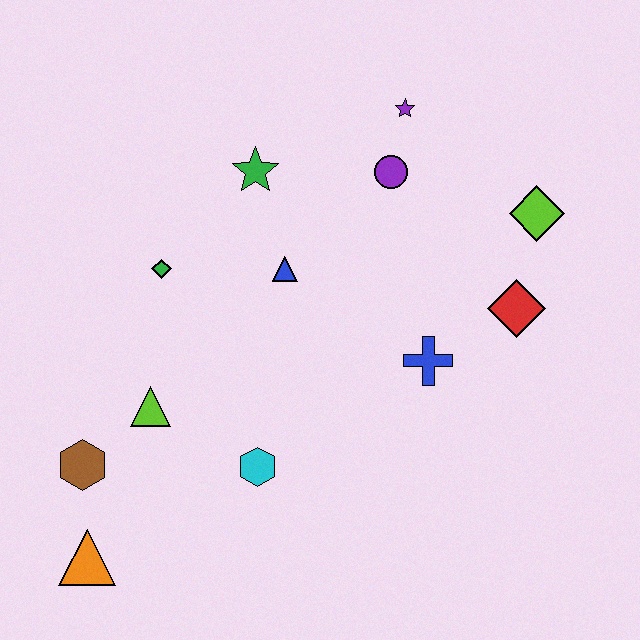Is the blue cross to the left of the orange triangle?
No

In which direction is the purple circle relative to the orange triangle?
The purple circle is above the orange triangle.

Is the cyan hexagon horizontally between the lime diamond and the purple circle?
No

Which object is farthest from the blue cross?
The orange triangle is farthest from the blue cross.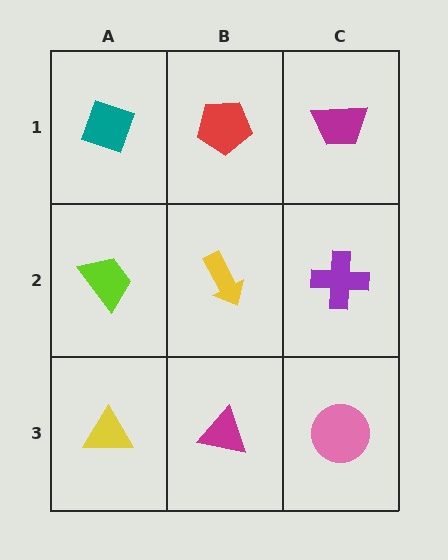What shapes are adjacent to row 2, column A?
A teal diamond (row 1, column A), a yellow triangle (row 3, column A), a yellow arrow (row 2, column B).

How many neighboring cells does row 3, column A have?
2.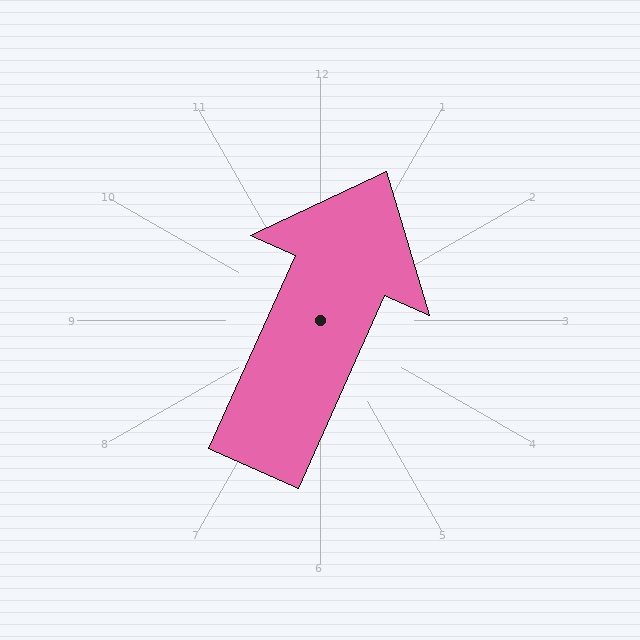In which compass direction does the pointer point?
Northeast.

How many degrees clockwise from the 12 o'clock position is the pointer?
Approximately 24 degrees.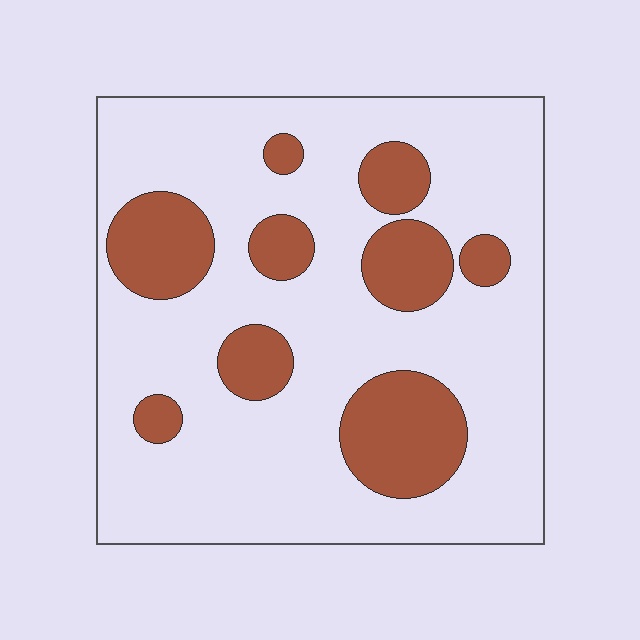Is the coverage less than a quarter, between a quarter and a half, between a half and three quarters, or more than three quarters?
Less than a quarter.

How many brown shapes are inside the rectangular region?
9.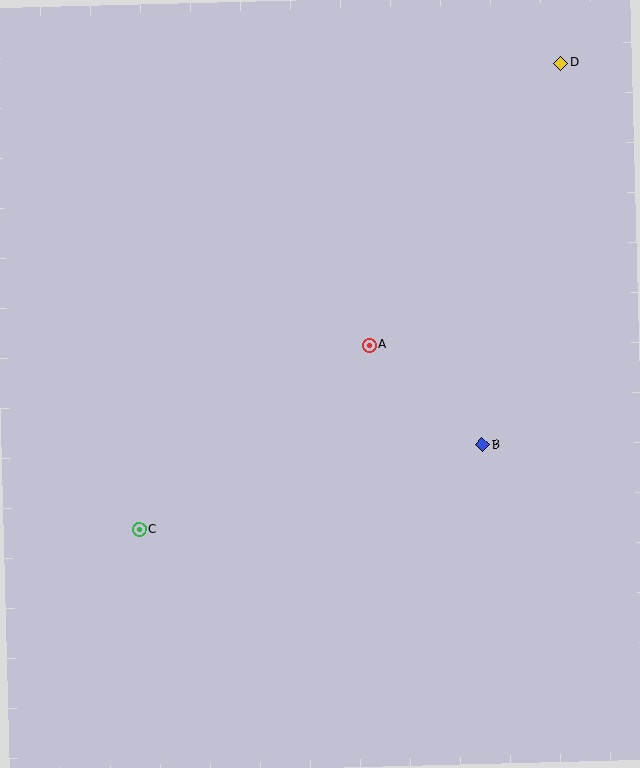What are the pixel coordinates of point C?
Point C is at (139, 530).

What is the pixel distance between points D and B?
The distance between D and B is 389 pixels.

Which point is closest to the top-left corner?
Point A is closest to the top-left corner.